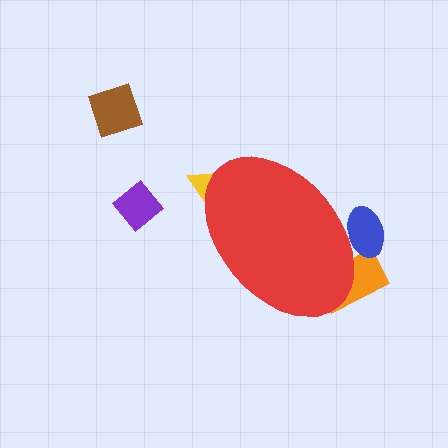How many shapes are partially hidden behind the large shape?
3 shapes are partially hidden.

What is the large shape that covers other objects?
A red ellipse.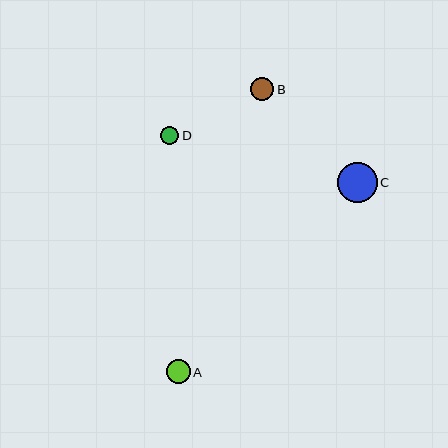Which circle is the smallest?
Circle D is the smallest with a size of approximately 18 pixels.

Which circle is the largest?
Circle C is the largest with a size of approximately 40 pixels.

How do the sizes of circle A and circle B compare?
Circle A and circle B are approximately the same size.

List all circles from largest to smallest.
From largest to smallest: C, A, B, D.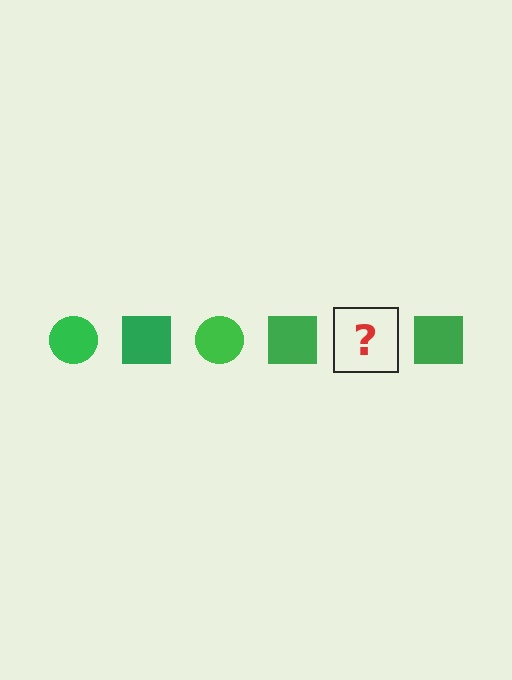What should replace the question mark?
The question mark should be replaced with a green circle.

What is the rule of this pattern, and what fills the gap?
The rule is that the pattern cycles through circle, square shapes in green. The gap should be filled with a green circle.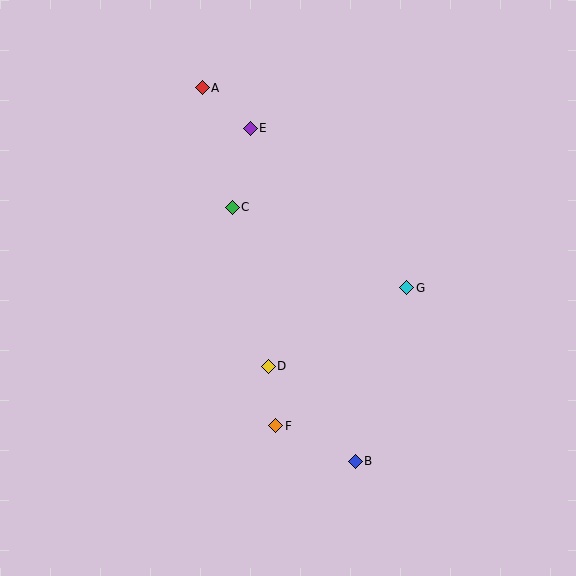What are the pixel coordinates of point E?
Point E is at (250, 128).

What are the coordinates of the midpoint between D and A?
The midpoint between D and A is at (235, 227).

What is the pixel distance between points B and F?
The distance between B and F is 87 pixels.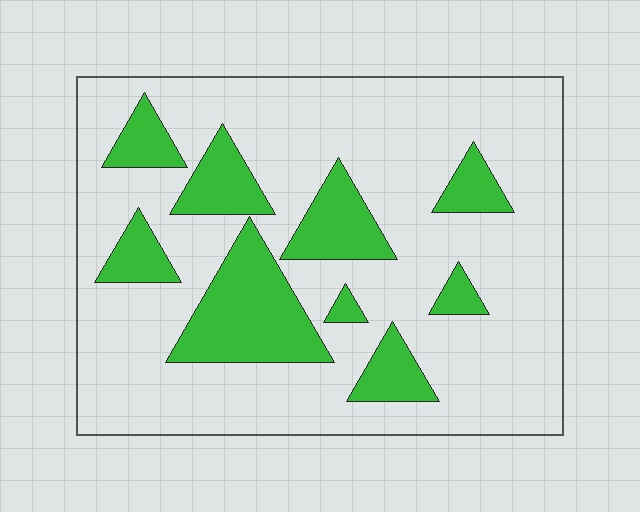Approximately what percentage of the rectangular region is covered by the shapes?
Approximately 25%.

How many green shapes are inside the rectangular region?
9.